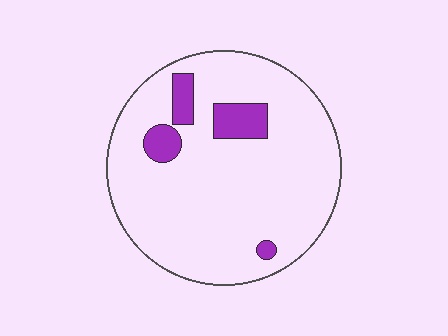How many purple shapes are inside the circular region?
4.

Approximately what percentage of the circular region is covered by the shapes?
Approximately 10%.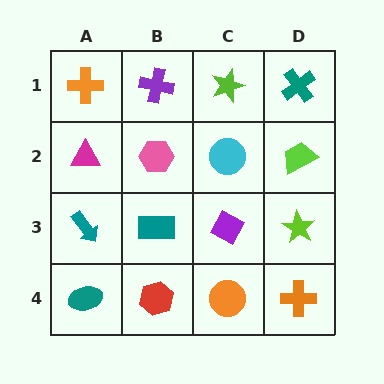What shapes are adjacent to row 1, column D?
A lime trapezoid (row 2, column D), a lime star (row 1, column C).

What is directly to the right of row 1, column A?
A purple cross.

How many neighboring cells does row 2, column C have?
4.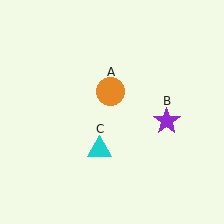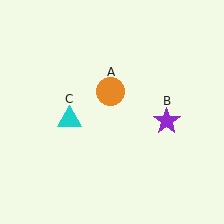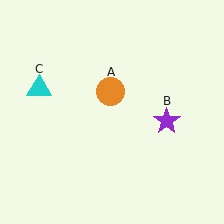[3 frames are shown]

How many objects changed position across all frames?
1 object changed position: cyan triangle (object C).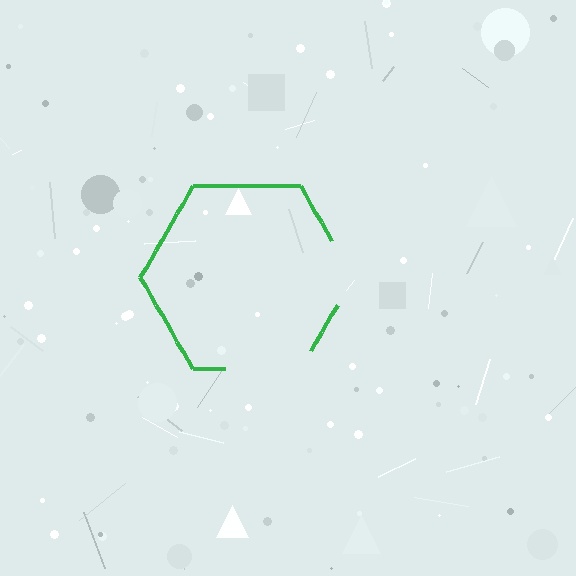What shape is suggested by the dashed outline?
The dashed outline suggests a hexagon.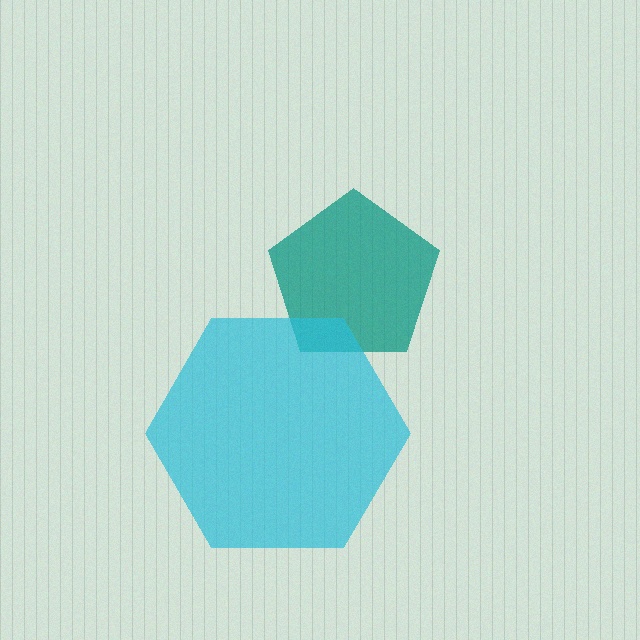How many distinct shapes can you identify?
There are 2 distinct shapes: a teal pentagon, a cyan hexagon.